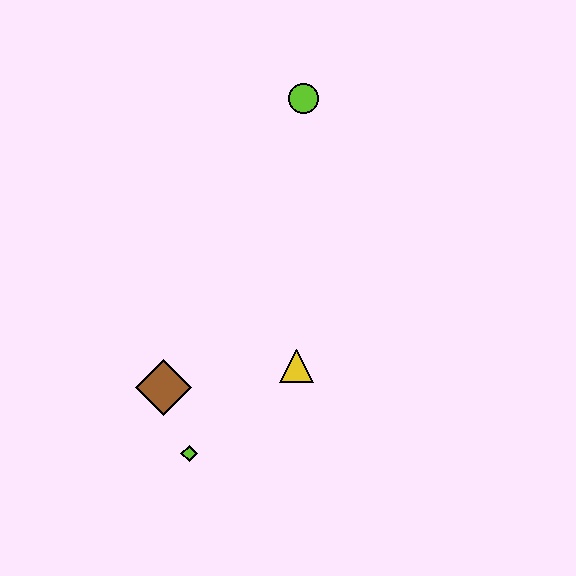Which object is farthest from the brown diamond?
The lime circle is farthest from the brown diamond.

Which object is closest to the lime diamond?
The brown diamond is closest to the lime diamond.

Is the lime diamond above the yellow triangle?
No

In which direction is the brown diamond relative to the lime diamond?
The brown diamond is above the lime diamond.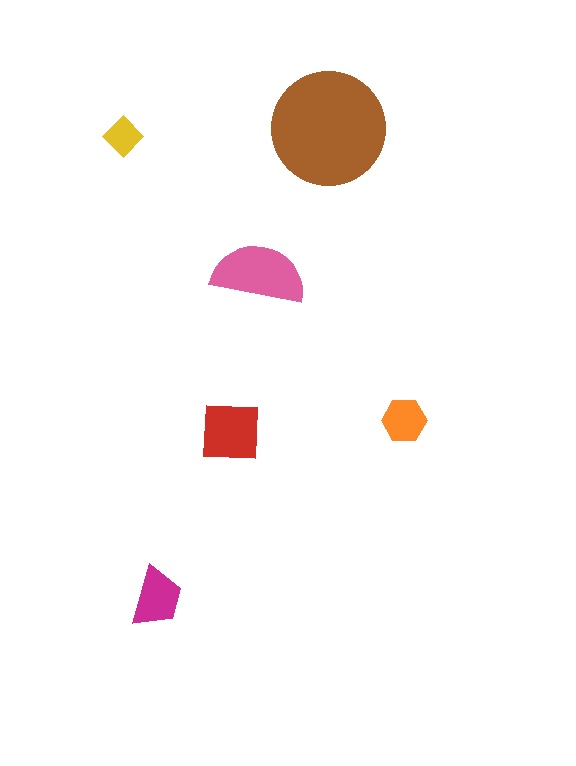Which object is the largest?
The brown circle.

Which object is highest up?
The brown circle is topmost.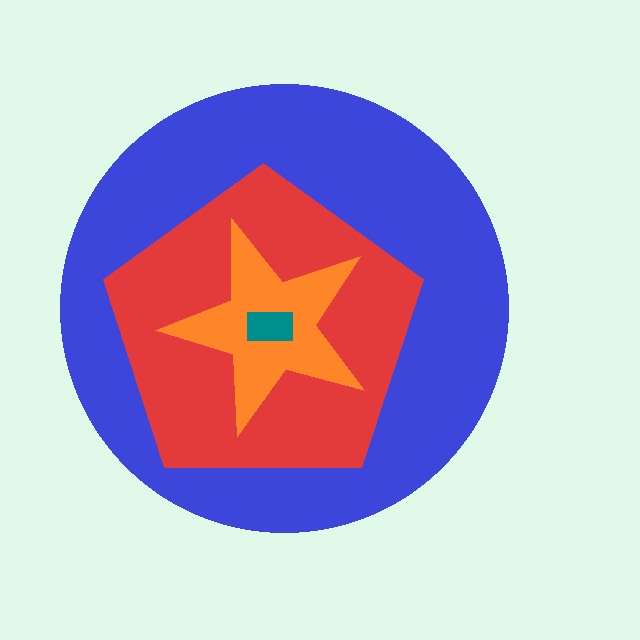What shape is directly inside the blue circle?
The red pentagon.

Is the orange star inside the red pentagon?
Yes.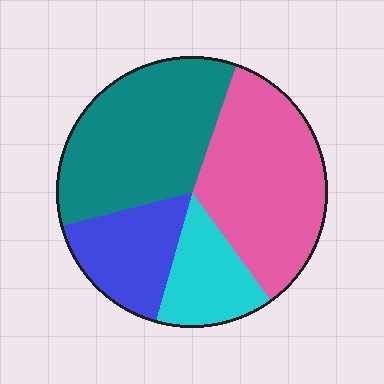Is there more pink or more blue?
Pink.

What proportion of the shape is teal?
Teal takes up about one third (1/3) of the shape.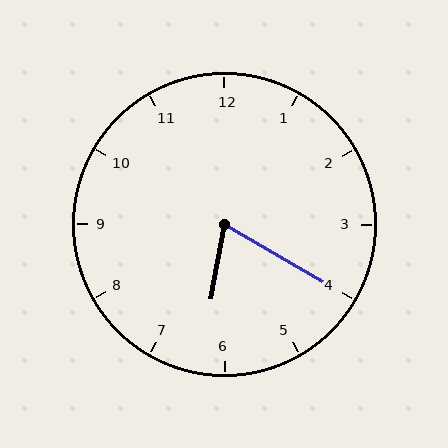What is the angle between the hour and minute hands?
Approximately 70 degrees.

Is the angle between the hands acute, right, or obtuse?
It is acute.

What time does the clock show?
6:20.